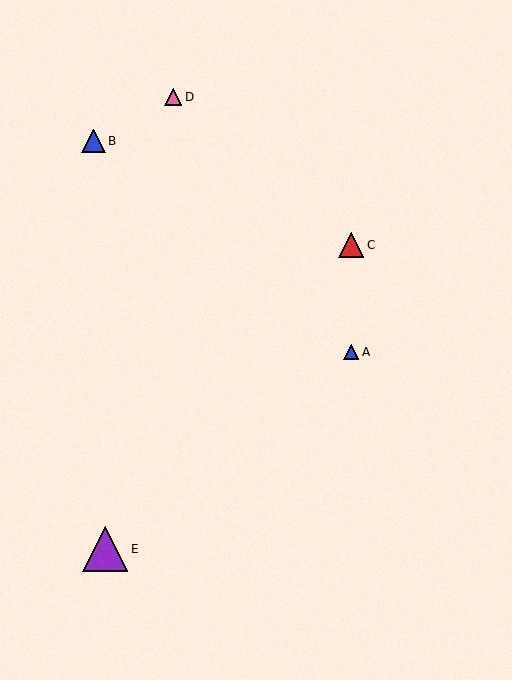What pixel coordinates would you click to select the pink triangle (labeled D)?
Click at (173, 97) to select the pink triangle D.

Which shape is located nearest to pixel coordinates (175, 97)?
The pink triangle (labeled D) at (173, 97) is nearest to that location.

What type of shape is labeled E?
Shape E is a purple triangle.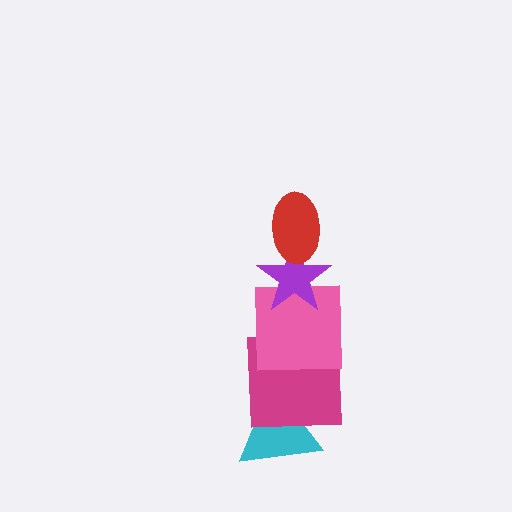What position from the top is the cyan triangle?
The cyan triangle is 5th from the top.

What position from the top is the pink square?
The pink square is 3rd from the top.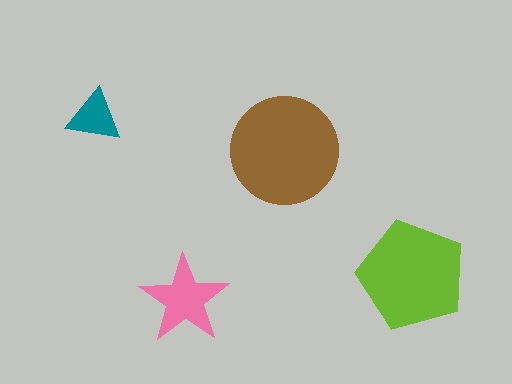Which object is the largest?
The brown circle.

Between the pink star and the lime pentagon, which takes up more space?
The lime pentagon.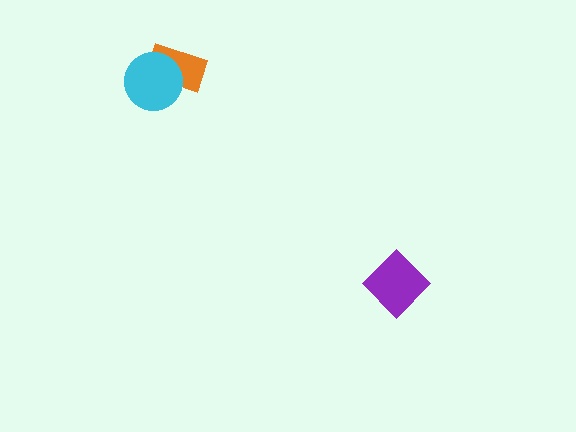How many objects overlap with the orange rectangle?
1 object overlaps with the orange rectangle.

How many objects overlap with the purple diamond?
0 objects overlap with the purple diamond.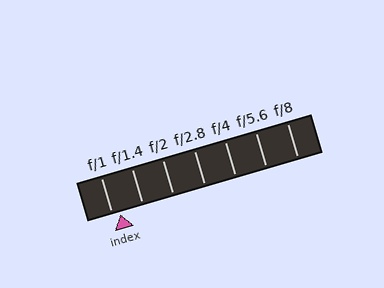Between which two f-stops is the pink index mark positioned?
The index mark is between f/1 and f/1.4.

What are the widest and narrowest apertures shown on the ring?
The widest aperture shown is f/1 and the narrowest is f/8.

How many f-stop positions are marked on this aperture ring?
There are 7 f-stop positions marked.